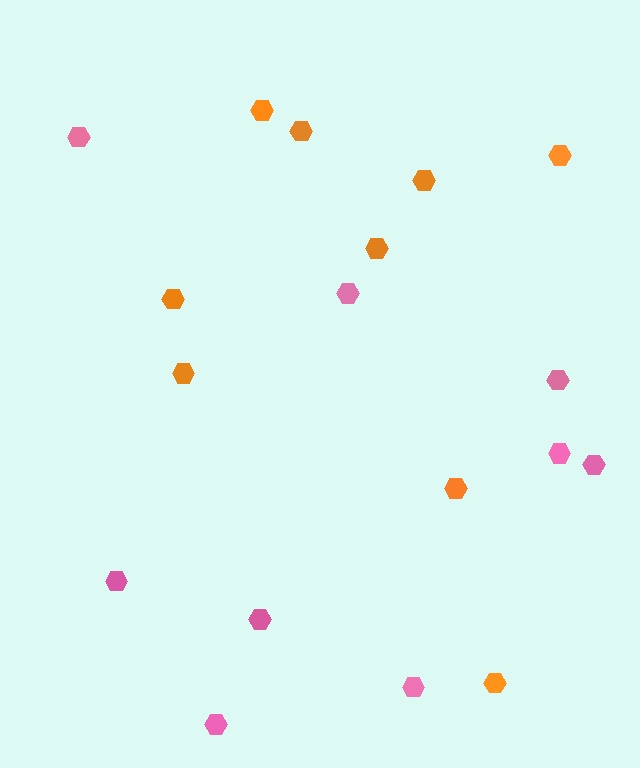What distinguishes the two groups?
There are 2 groups: one group of pink hexagons (9) and one group of orange hexagons (9).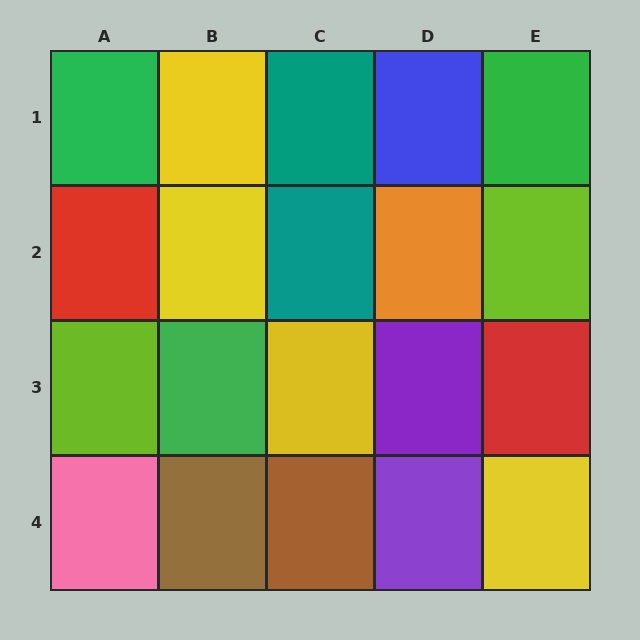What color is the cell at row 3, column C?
Yellow.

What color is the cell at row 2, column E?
Lime.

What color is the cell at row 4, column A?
Pink.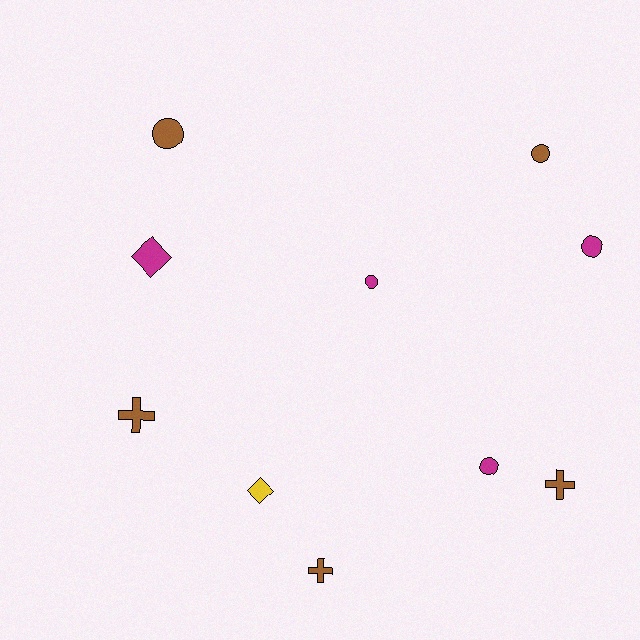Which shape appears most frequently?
Circle, with 5 objects.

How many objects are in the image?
There are 10 objects.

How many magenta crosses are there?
There are no magenta crosses.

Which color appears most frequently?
Brown, with 5 objects.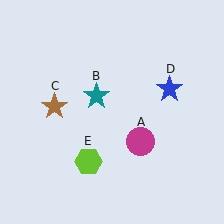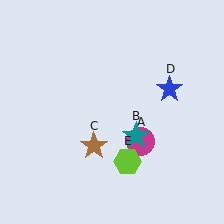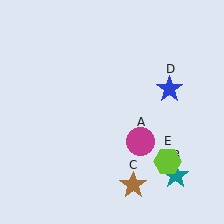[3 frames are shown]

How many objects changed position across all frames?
3 objects changed position: teal star (object B), brown star (object C), lime hexagon (object E).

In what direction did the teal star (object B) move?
The teal star (object B) moved down and to the right.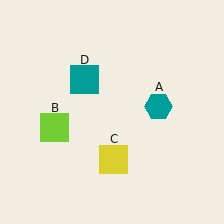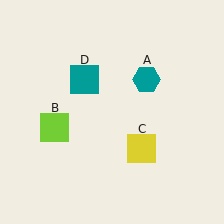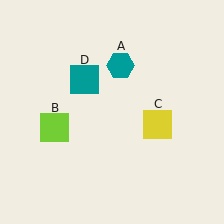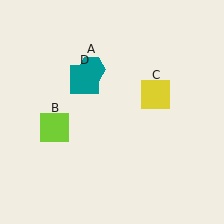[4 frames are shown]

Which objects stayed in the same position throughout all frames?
Lime square (object B) and teal square (object D) remained stationary.